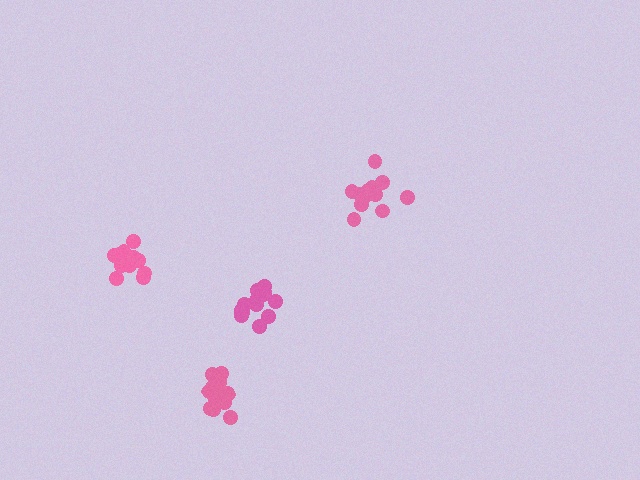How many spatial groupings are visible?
There are 4 spatial groupings.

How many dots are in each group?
Group 1: 13 dots, Group 2: 13 dots, Group 3: 15 dots, Group 4: 12 dots (53 total).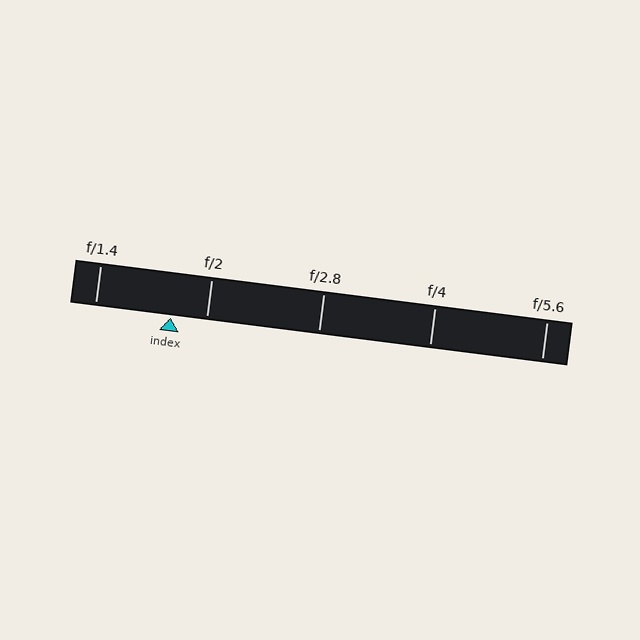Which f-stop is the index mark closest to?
The index mark is closest to f/2.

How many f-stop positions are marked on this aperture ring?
There are 5 f-stop positions marked.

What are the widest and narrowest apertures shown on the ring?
The widest aperture shown is f/1.4 and the narrowest is f/5.6.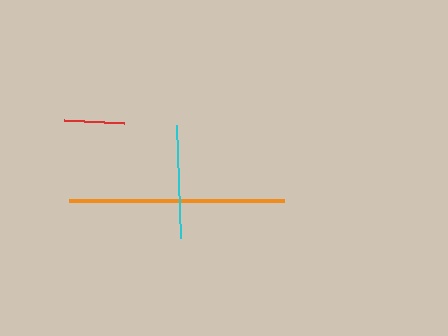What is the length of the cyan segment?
The cyan segment is approximately 113 pixels long.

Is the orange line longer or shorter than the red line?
The orange line is longer than the red line.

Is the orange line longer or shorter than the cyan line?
The orange line is longer than the cyan line.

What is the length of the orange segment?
The orange segment is approximately 215 pixels long.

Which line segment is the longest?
The orange line is the longest at approximately 215 pixels.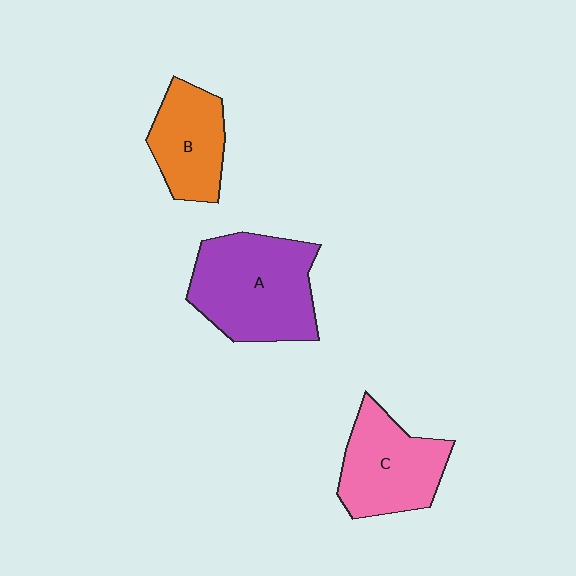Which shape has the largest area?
Shape A (purple).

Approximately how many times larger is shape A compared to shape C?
Approximately 1.3 times.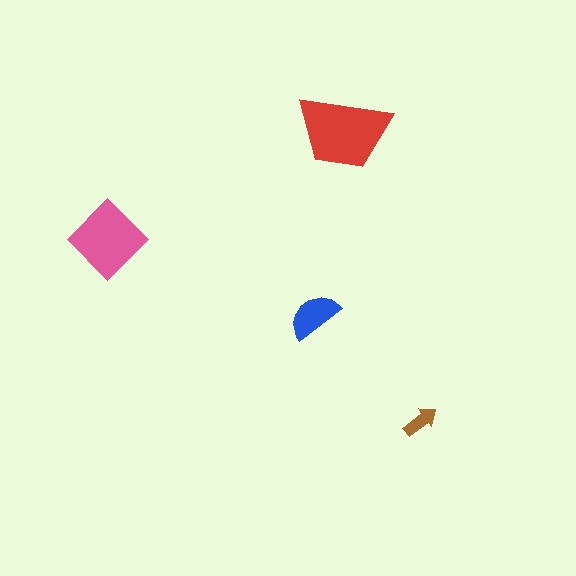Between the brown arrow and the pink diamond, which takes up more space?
The pink diamond.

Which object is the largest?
The red trapezoid.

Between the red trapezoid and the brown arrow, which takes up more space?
The red trapezoid.